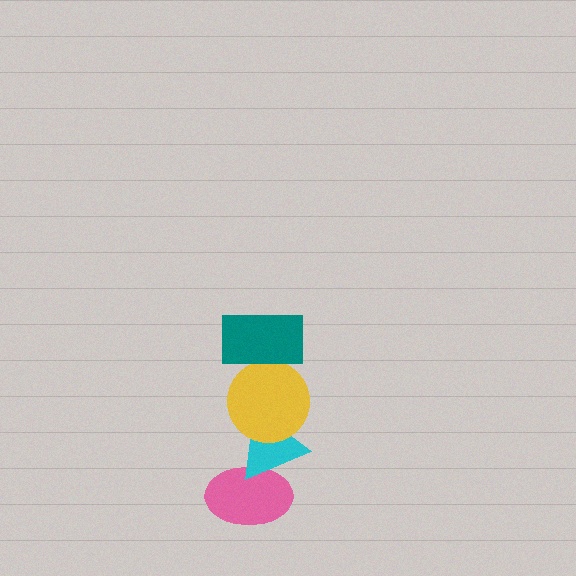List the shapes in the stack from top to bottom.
From top to bottom: the teal rectangle, the yellow circle, the cyan triangle, the pink ellipse.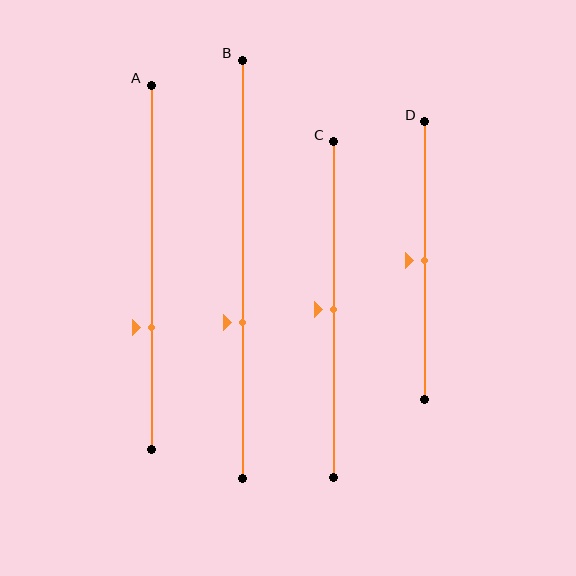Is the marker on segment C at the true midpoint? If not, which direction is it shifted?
Yes, the marker on segment C is at the true midpoint.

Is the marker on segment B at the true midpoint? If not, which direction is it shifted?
No, the marker on segment B is shifted downward by about 13% of the segment length.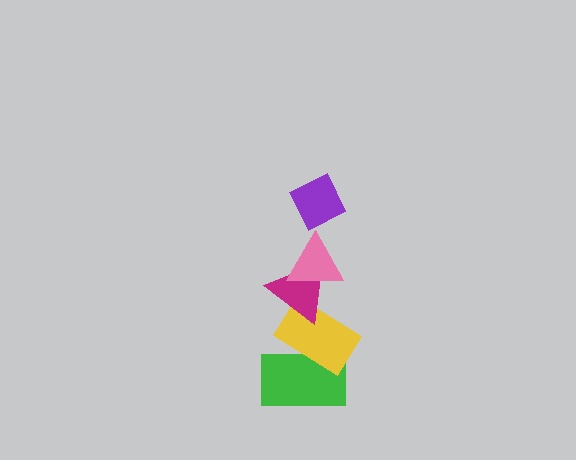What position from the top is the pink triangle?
The pink triangle is 2nd from the top.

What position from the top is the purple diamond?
The purple diamond is 1st from the top.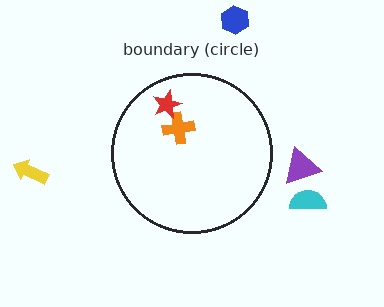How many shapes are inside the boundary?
2 inside, 4 outside.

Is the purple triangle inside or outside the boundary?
Outside.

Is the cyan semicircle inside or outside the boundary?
Outside.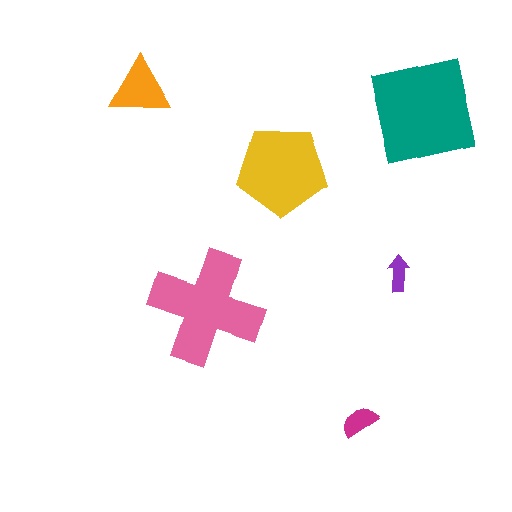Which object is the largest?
The teal square.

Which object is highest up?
The orange triangle is topmost.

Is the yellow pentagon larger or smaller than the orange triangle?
Larger.